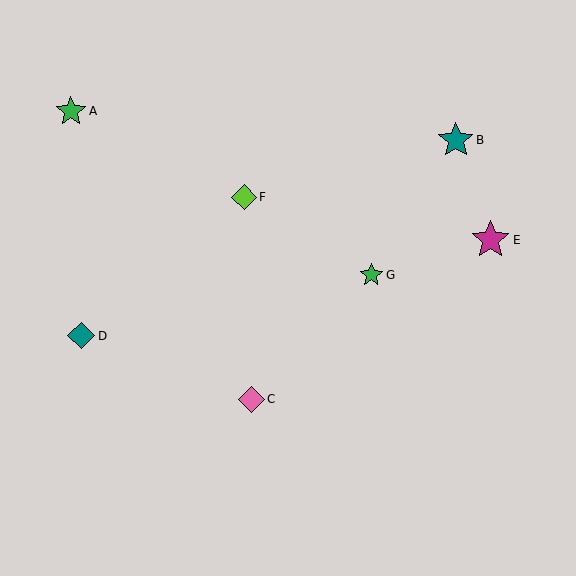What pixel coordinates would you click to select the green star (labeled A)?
Click at (71, 111) to select the green star A.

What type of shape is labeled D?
Shape D is a teal diamond.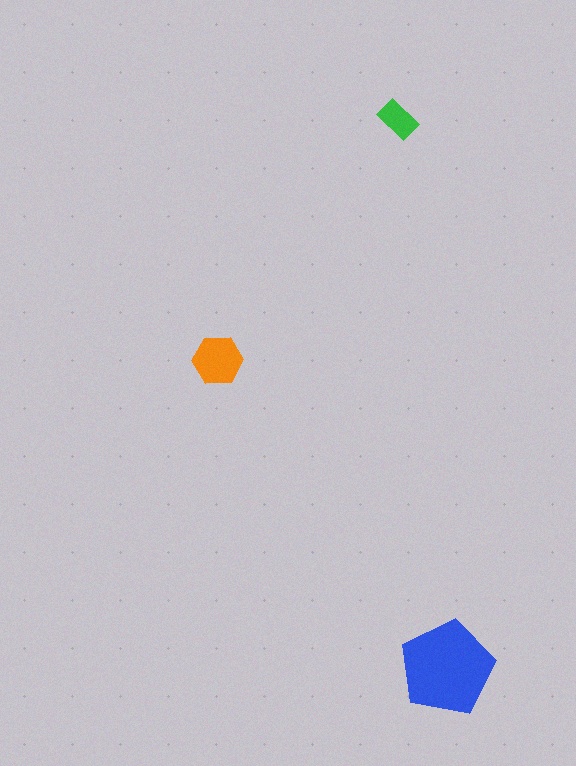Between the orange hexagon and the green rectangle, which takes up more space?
The orange hexagon.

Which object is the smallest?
The green rectangle.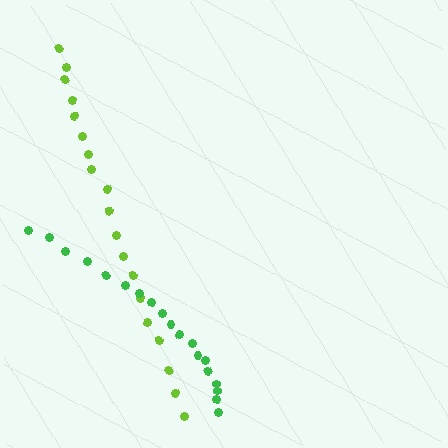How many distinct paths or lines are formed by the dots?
There are 2 distinct paths.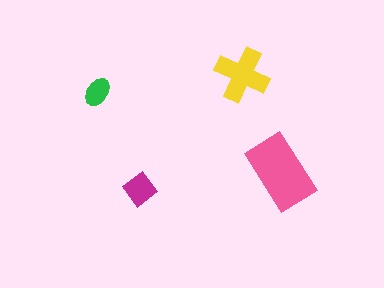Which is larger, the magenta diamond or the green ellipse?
The magenta diamond.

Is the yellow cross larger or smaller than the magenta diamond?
Larger.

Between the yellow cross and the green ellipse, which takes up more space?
The yellow cross.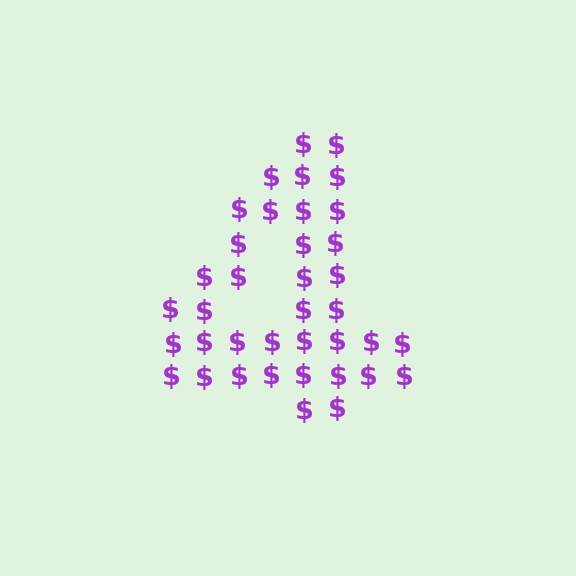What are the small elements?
The small elements are dollar signs.